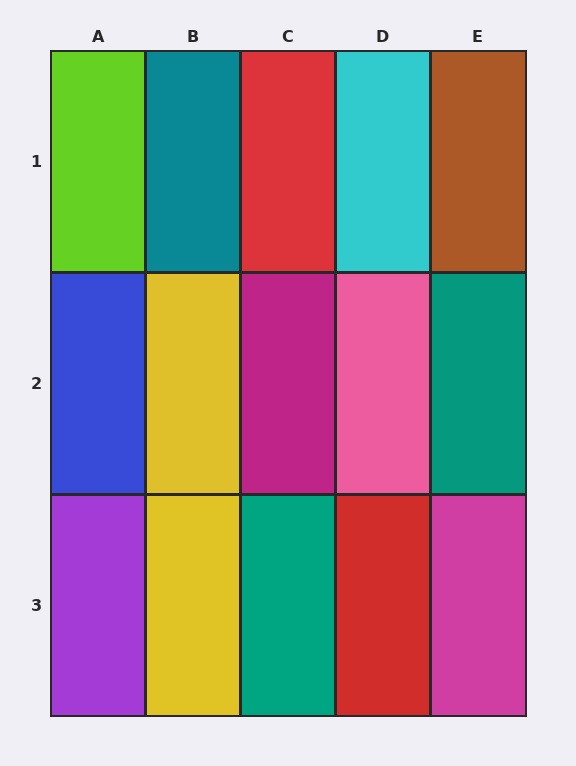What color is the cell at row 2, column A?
Blue.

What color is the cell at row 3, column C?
Teal.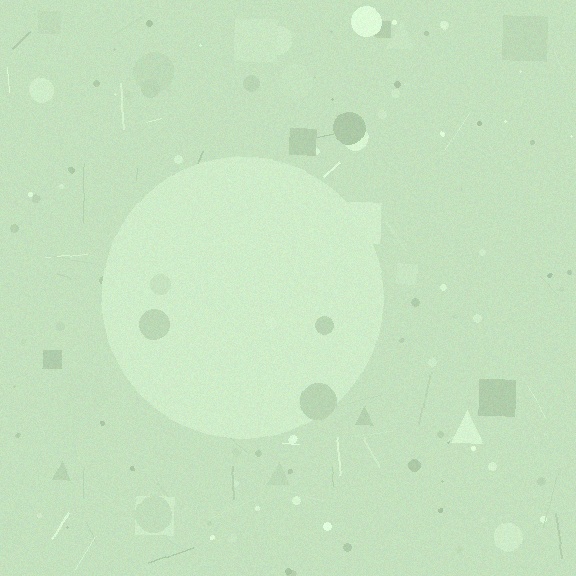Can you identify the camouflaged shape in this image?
The camouflaged shape is a circle.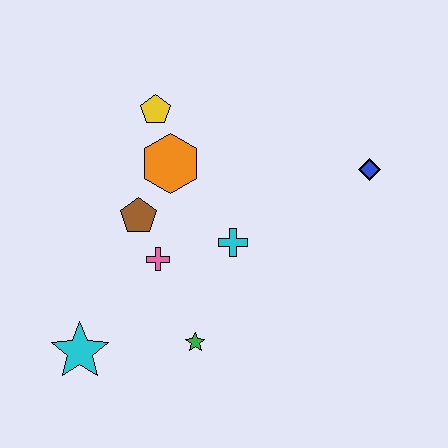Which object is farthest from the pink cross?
The blue diamond is farthest from the pink cross.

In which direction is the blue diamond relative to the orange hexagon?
The blue diamond is to the right of the orange hexagon.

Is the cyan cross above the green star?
Yes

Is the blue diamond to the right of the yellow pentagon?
Yes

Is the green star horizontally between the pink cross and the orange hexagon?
No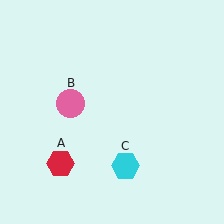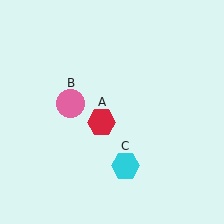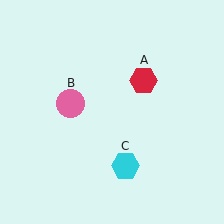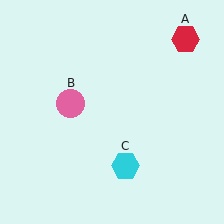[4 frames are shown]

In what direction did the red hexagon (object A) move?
The red hexagon (object A) moved up and to the right.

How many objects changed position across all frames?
1 object changed position: red hexagon (object A).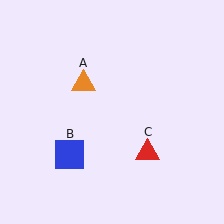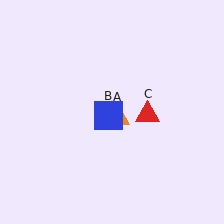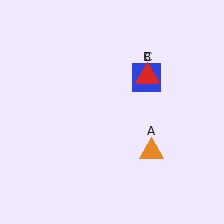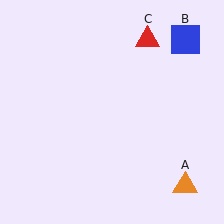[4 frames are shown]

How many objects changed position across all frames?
3 objects changed position: orange triangle (object A), blue square (object B), red triangle (object C).